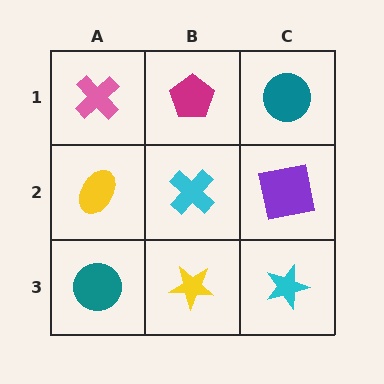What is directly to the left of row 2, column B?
A yellow ellipse.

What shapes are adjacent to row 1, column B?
A cyan cross (row 2, column B), a pink cross (row 1, column A), a teal circle (row 1, column C).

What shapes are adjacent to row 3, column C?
A purple square (row 2, column C), a yellow star (row 3, column B).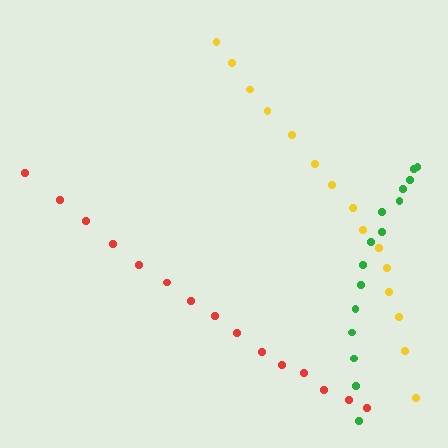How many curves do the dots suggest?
There are 3 distinct paths.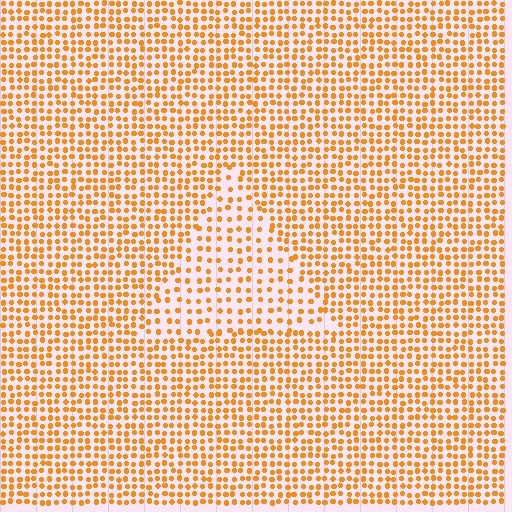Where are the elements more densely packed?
The elements are more densely packed outside the triangle boundary.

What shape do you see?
I see a triangle.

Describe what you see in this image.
The image contains small orange elements arranged at two different densities. A triangle-shaped region is visible where the elements are less densely packed than the surrounding area.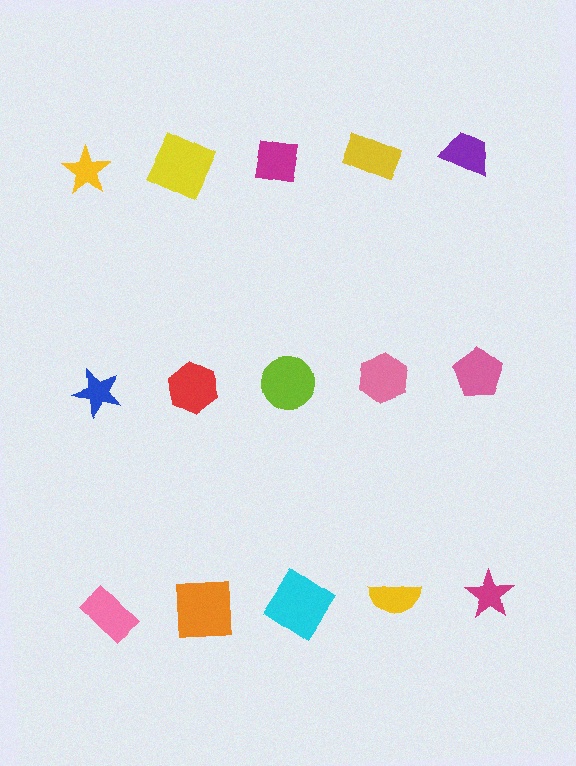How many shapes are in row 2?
5 shapes.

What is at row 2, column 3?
A lime circle.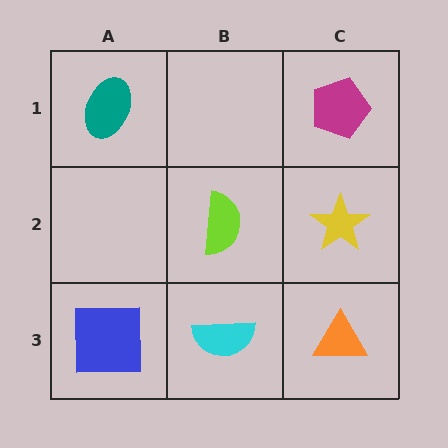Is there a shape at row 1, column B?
No, that cell is empty.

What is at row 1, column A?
A teal ellipse.